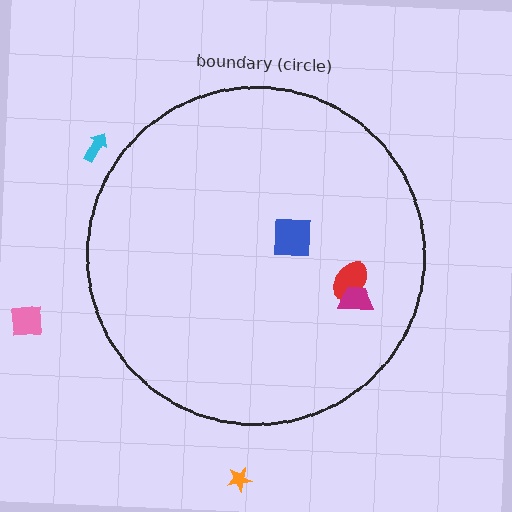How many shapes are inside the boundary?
3 inside, 3 outside.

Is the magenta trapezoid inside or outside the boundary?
Inside.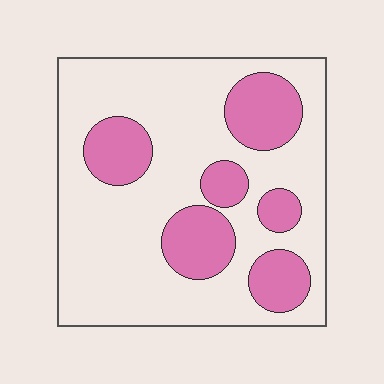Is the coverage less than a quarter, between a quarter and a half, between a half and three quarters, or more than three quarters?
Between a quarter and a half.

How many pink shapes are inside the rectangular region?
6.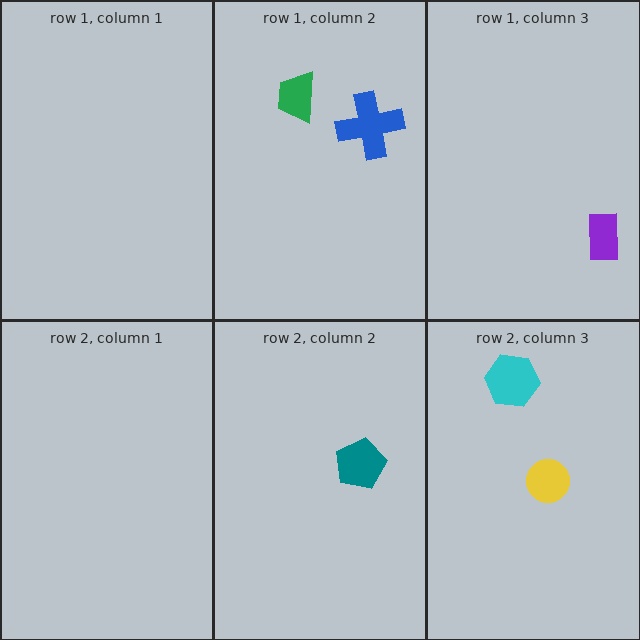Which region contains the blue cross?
The row 1, column 2 region.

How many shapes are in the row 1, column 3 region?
1.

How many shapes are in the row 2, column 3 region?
2.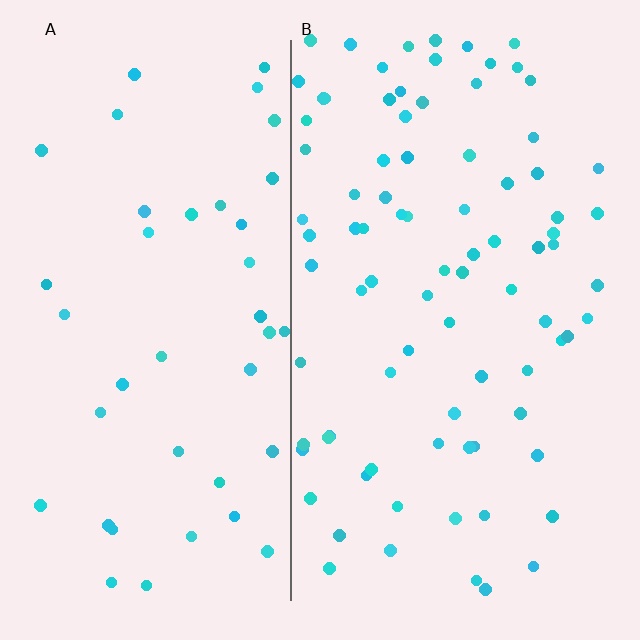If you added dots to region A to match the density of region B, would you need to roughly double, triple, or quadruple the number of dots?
Approximately double.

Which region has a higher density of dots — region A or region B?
B (the right).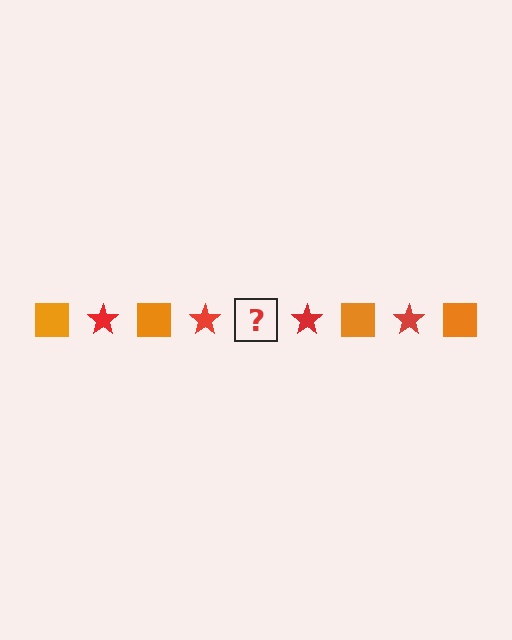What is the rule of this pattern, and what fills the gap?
The rule is that the pattern alternates between orange square and red star. The gap should be filled with an orange square.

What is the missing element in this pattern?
The missing element is an orange square.